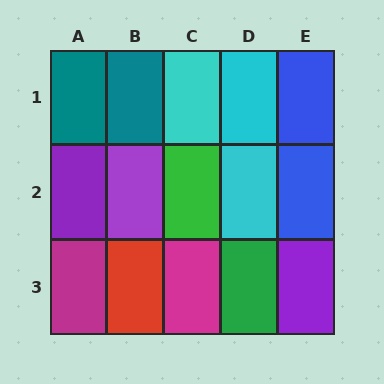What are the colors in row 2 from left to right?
Purple, purple, green, cyan, blue.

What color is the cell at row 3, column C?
Magenta.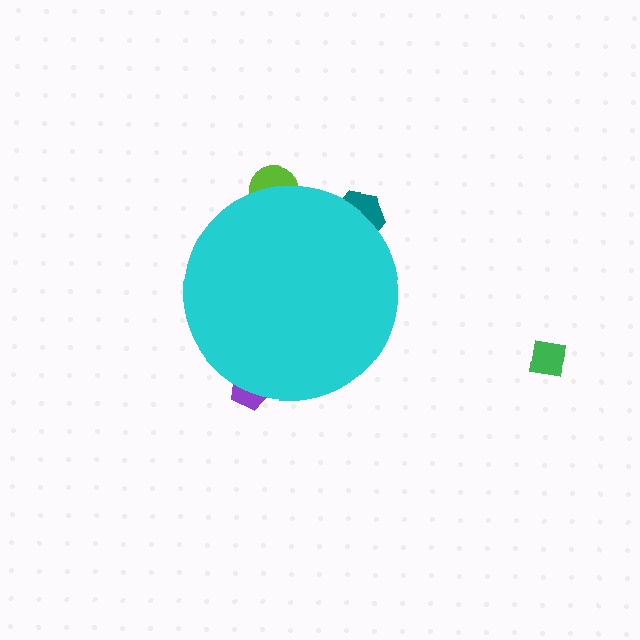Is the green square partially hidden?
No, the green square is fully visible.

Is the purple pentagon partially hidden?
Yes, the purple pentagon is partially hidden behind the cyan circle.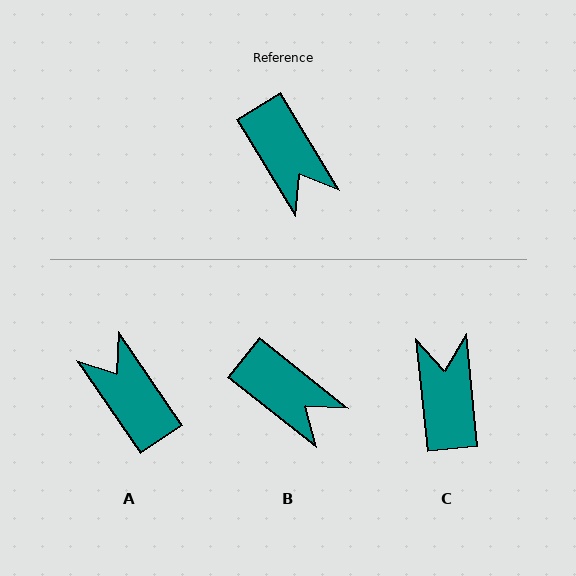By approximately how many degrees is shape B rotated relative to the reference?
Approximately 21 degrees counter-clockwise.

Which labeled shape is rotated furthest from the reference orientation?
A, about 177 degrees away.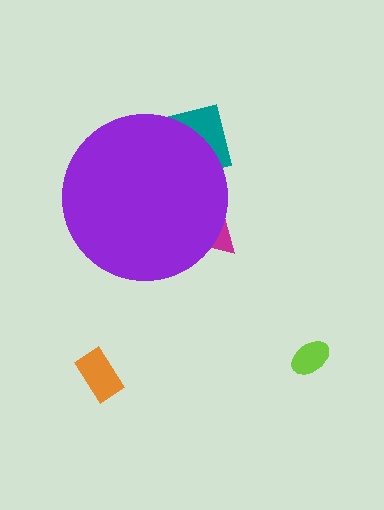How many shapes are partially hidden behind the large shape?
2 shapes are partially hidden.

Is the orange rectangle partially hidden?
No, the orange rectangle is fully visible.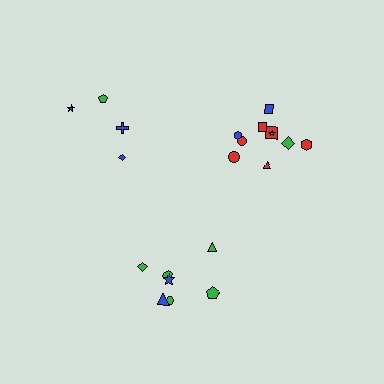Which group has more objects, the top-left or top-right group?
The top-right group.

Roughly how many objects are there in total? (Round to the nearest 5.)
Roughly 20 objects in total.